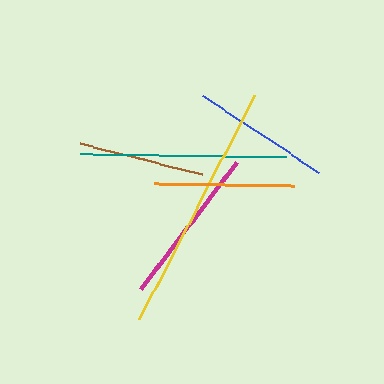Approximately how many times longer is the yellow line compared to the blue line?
The yellow line is approximately 1.8 times the length of the blue line.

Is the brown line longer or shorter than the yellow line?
The yellow line is longer than the brown line.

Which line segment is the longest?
The yellow line is the longest at approximately 252 pixels.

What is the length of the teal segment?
The teal segment is approximately 206 pixels long.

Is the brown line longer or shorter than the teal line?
The teal line is longer than the brown line.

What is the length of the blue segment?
The blue segment is approximately 138 pixels long.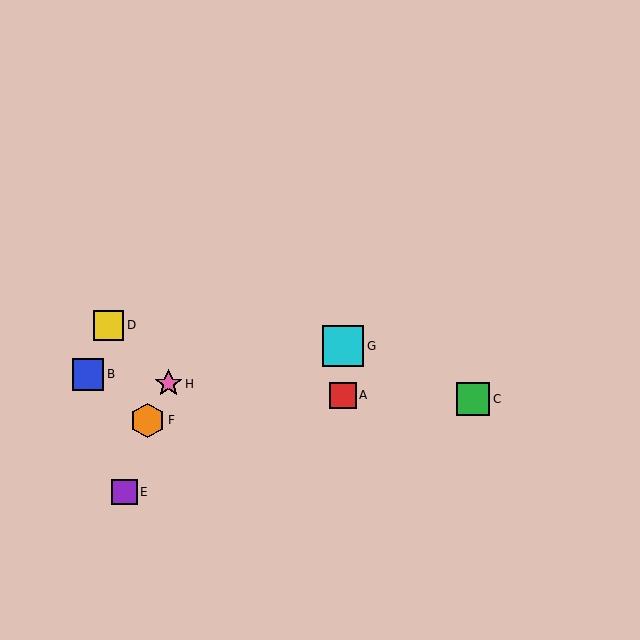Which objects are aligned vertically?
Objects A, G are aligned vertically.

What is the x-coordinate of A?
Object A is at x≈343.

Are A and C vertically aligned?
No, A is at x≈343 and C is at x≈473.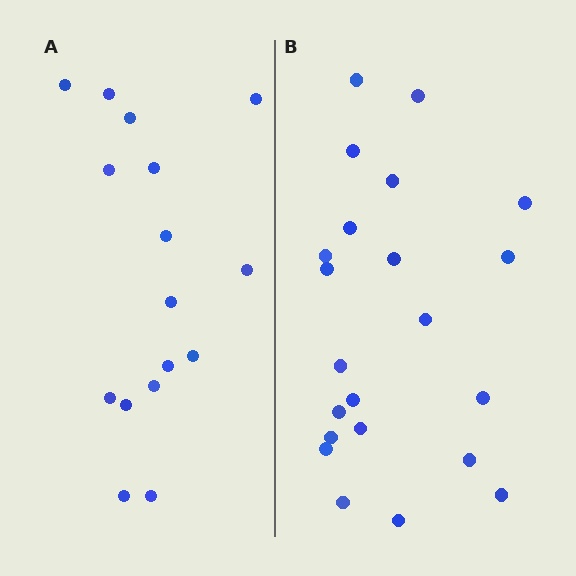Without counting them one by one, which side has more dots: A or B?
Region B (the right region) has more dots.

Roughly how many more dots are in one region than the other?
Region B has about 6 more dots than region A.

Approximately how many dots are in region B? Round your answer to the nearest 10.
About 20 dots. (The exact count is 22, which rounds to 20.)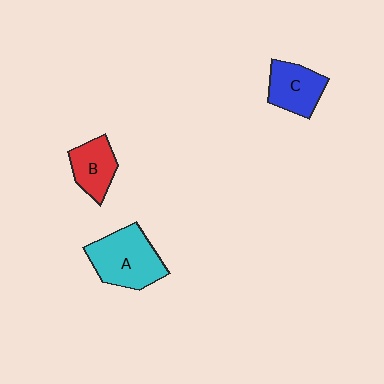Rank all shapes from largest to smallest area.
From largest to smallest: A (cyan), C (blue), B (red).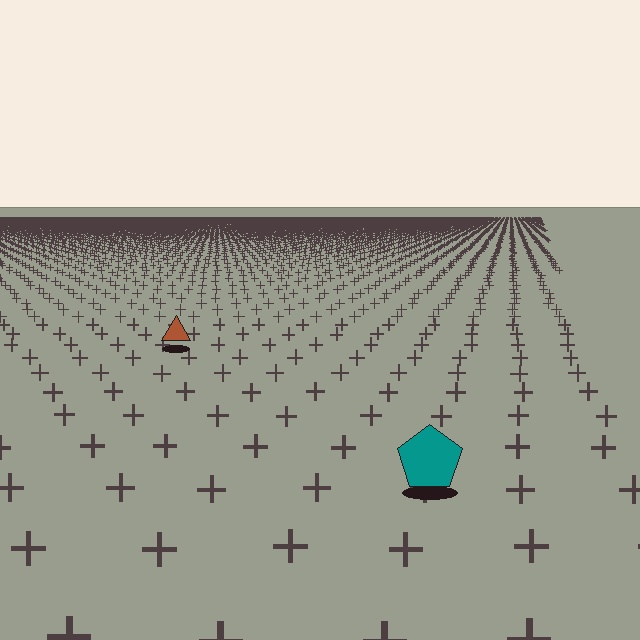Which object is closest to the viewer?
The teal pentagon is closest. The texture marks near it are larger and more spread out.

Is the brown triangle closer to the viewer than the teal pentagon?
No. The teal pentagon is closer — you can tell from the texture gradient: the ground texture is coarser near it.